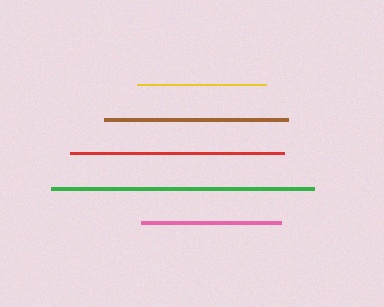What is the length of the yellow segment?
The yellow segment is approximately 129 pixels long.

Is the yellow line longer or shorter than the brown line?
The brown line is longer than the yellow line.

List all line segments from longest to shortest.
From longest to shortest: green, red, brown, pink, yellow.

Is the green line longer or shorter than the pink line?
The green line is longer than the pink line.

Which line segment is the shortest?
The yellow line is the shortest at approximately 129 pixels.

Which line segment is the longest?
The green line is the longest at approximately 262 pixels.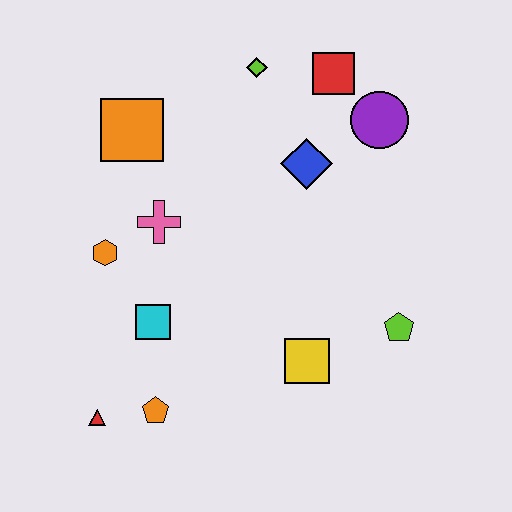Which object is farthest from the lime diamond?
The red triangle is farthest from the lime diamond.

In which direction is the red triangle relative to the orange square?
The red triangle is below the orange square.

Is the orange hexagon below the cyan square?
No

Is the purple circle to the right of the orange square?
Yes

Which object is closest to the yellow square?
The lime pentagon is closest to the yellow square.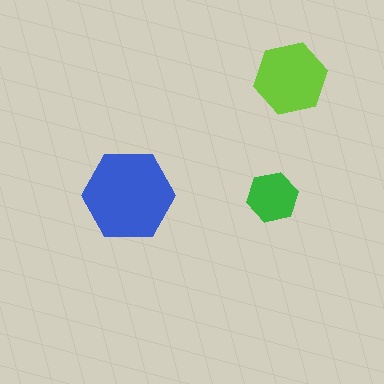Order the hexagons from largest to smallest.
the blue one, the lime one, the green one.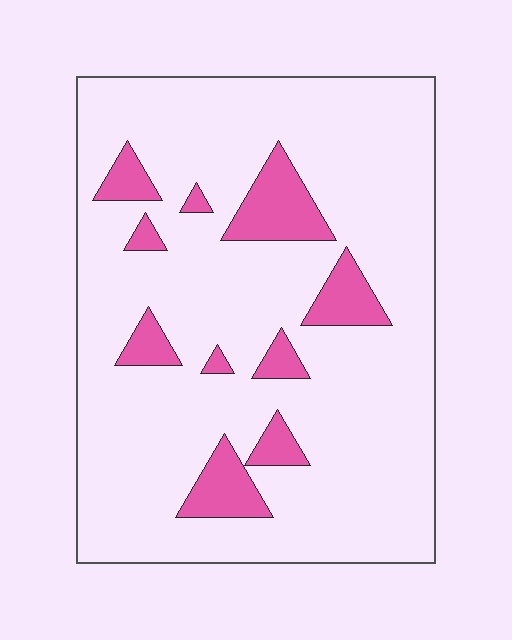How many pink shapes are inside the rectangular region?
10.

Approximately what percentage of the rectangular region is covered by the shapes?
Approximately 15%.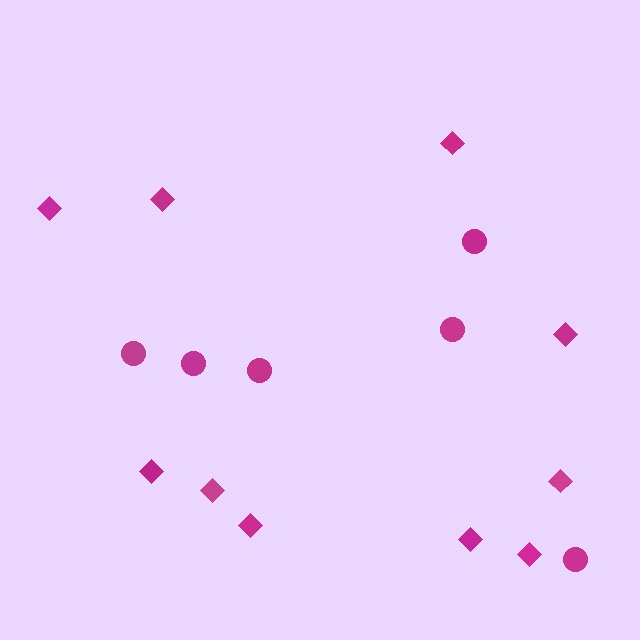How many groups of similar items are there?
There are 2 groups: one group of diamonds (10) and one group of circles (6).